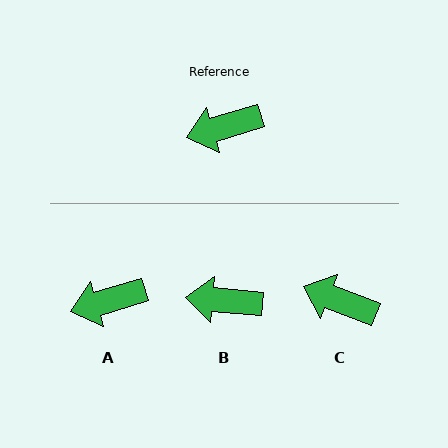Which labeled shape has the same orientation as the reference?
A.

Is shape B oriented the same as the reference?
No, it is off by about 21 degrees.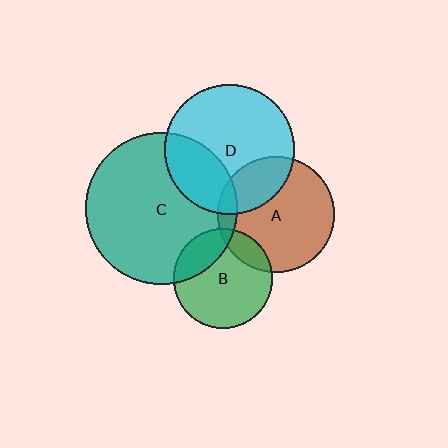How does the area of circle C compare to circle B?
Approximately 2.3 times.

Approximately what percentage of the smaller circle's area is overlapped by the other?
Approximately 25%.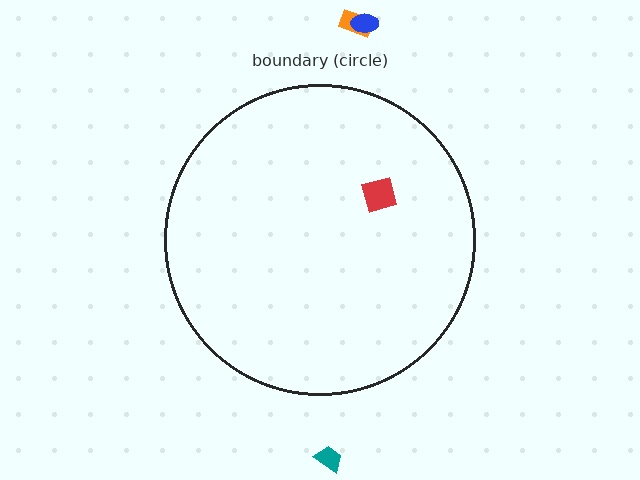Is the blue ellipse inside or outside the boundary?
Outside.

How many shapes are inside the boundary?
1 inside, 3 outside.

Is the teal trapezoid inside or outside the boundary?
Outside.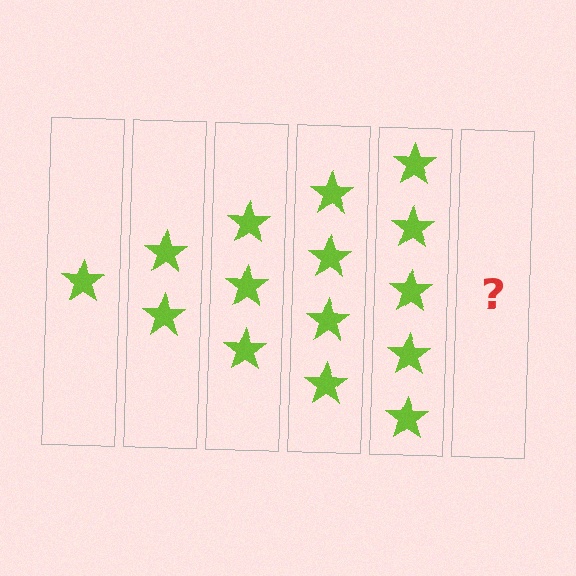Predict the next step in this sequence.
The next step is 6 stars.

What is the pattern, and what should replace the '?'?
The pattern is that each step adds one more star. The '?' should be 6 stars.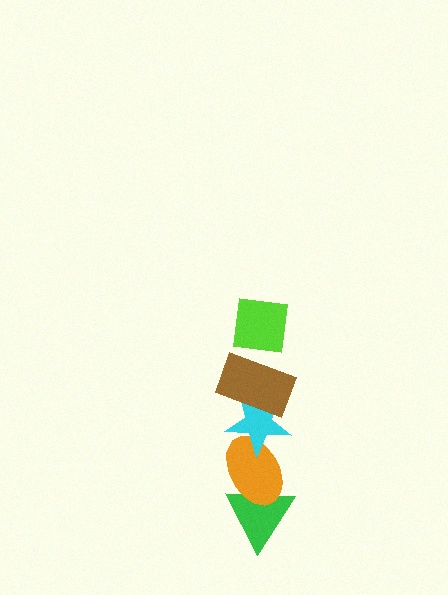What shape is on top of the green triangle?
The orange ellipse is on top of the green triangle.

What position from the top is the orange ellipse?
The orange ellipse is 4th from the top.